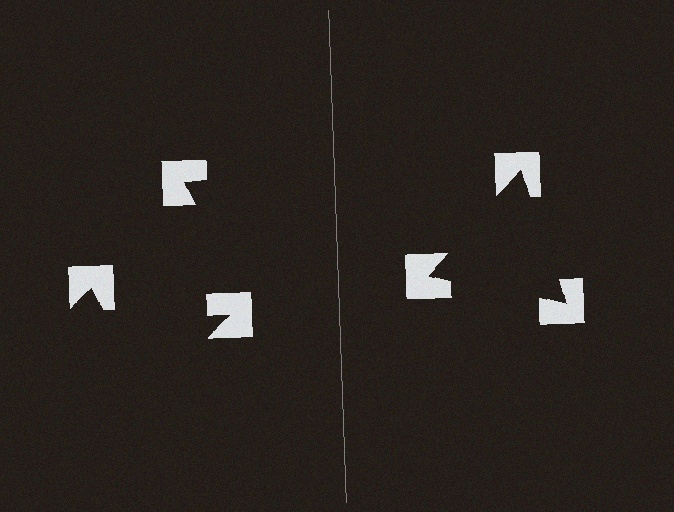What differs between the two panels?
The notched squares are positioned identically on both sides; only the wedge orientations differ. On the right they align to a triangle; on the left they are misaligned.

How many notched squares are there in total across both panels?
6 — 3 on each side.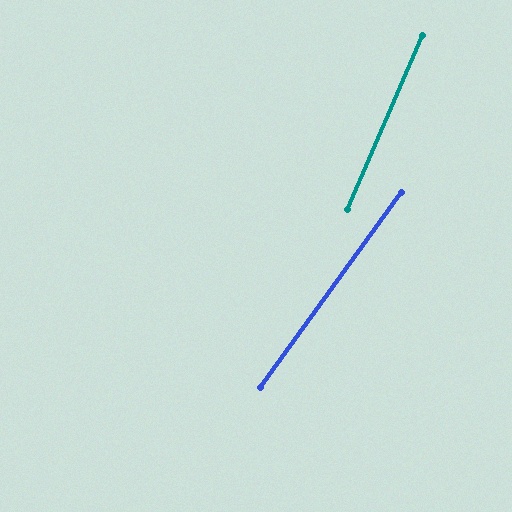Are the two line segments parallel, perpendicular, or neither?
Neither parallel nor perpendicular — they differ by about 12°.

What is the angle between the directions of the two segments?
Approximately 12 degrees.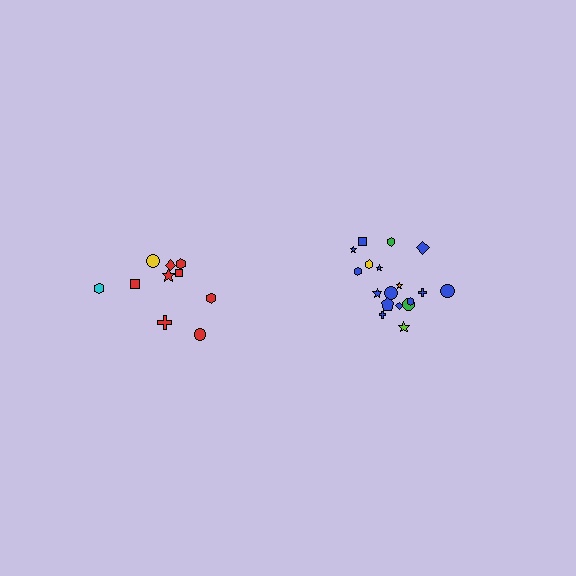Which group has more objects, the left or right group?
The right group.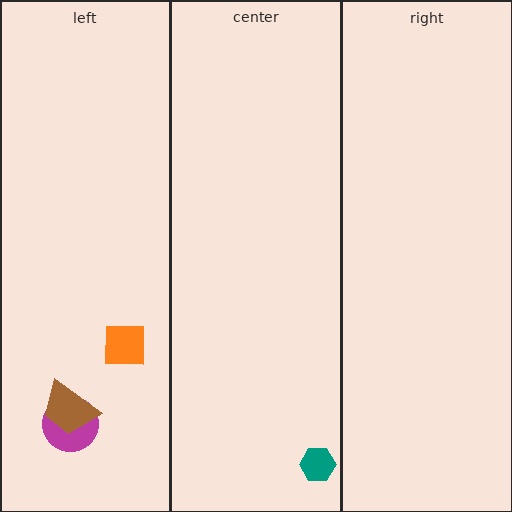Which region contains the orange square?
The left region.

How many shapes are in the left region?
3.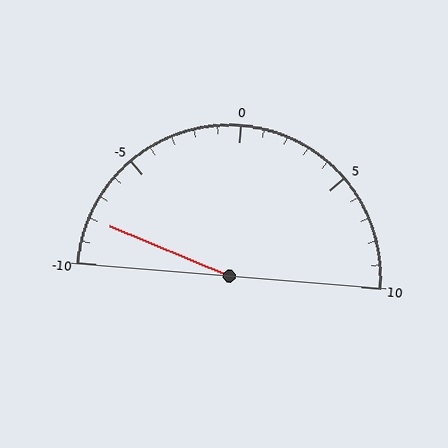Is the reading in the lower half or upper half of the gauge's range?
The reading is in the lower half of the range (-10 to 10).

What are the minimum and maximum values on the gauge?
The gauge ranges from -10 to 10.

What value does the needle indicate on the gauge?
The needle indicates approximately -8.